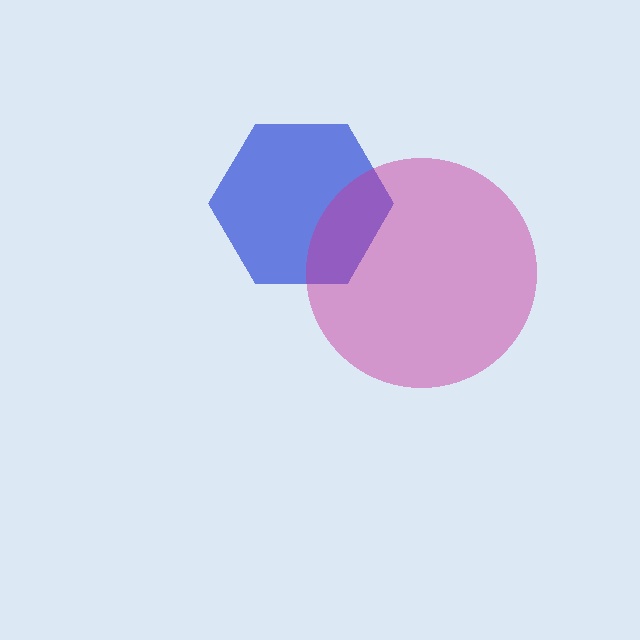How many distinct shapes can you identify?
There are 2 distinct shapes: a blue hexagon, a magenta circle.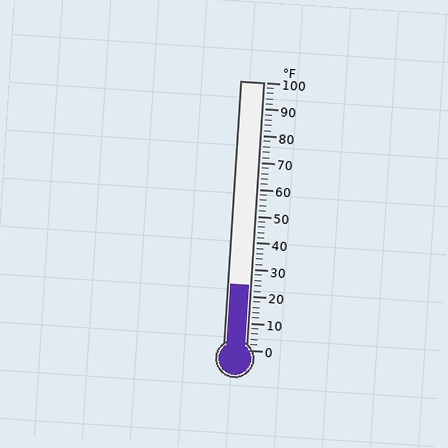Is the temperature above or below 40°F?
The temperature is below 40°F.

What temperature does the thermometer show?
The thermometer shows approximately 24°F.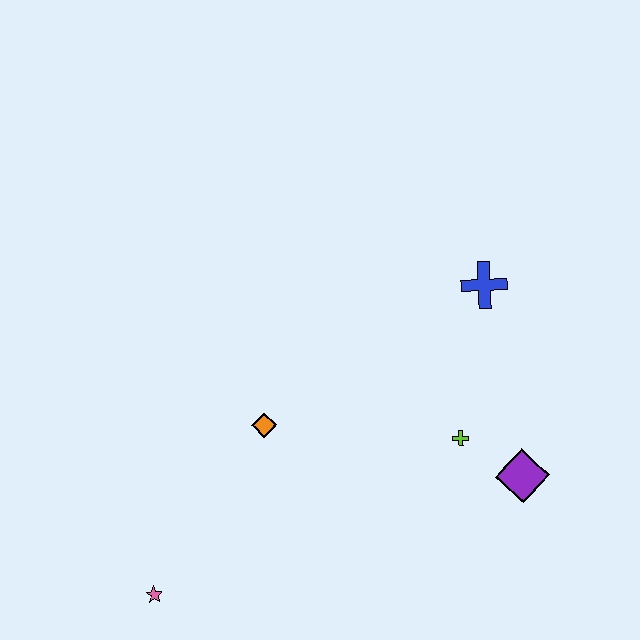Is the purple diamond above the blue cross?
No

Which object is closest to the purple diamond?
The lime cross is closest to the purple diamond.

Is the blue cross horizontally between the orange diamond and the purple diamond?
Yes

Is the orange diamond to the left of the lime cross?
Yes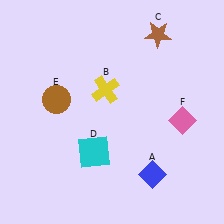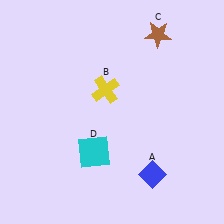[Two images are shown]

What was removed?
The brown circle (E), the pink diamond (F) were removed in Image 2.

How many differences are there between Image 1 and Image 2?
There are 2 differences between the two images.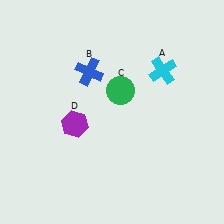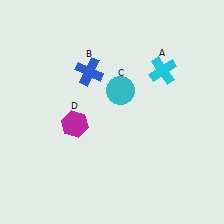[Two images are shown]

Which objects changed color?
C changed from green to cyan. D changed from purple to magenta.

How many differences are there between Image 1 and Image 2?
There are 2 differences between the two images.